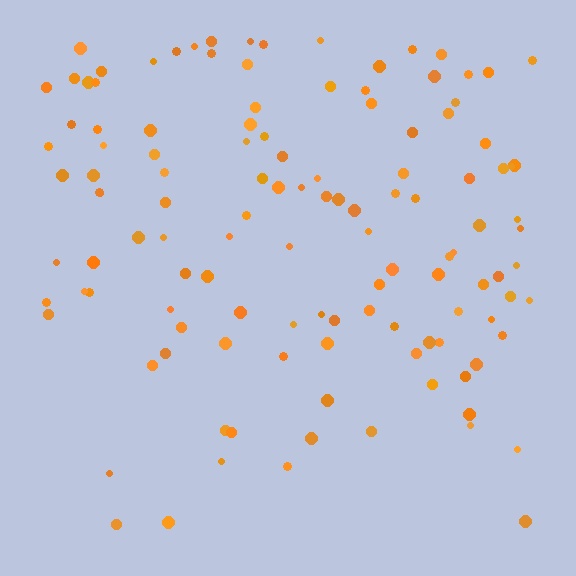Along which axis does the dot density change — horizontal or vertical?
Vertical.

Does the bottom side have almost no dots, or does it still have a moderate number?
Still a moderate number, just noticeably fewer than the top.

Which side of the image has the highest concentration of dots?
The top.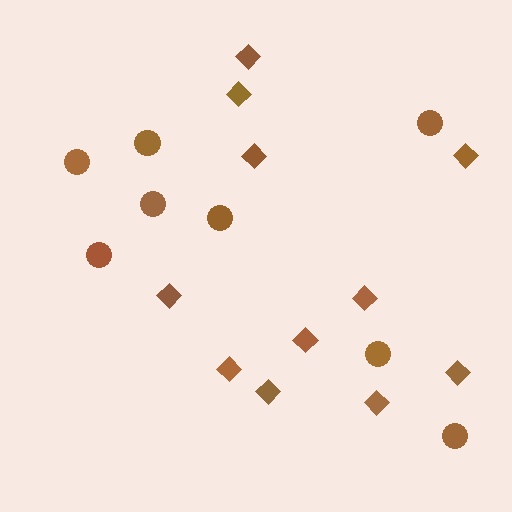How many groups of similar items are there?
There are 2 groups: one group of diamonds (11) and one group of circles (8).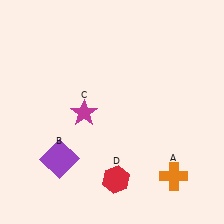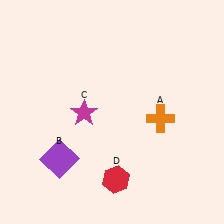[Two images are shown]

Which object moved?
The orange cross (A) moved up.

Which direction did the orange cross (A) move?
The orange cross (A) moved up.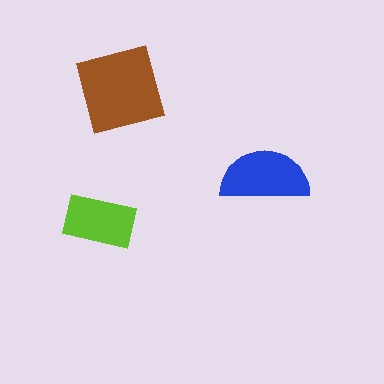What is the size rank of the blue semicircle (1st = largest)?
2nd.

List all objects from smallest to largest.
The lime rectangle, the blue semicircle, the brown square.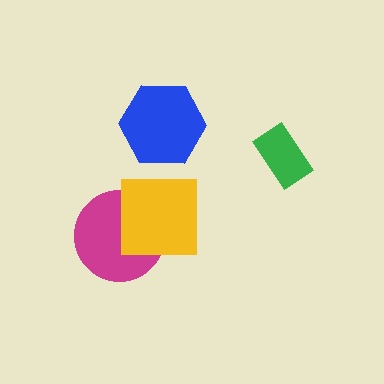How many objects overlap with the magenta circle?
1 object overlaps with the magenta circle.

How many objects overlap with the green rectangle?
0 objects overlap with the green rectangle.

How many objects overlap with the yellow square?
1 object overlaps with the yellow square.